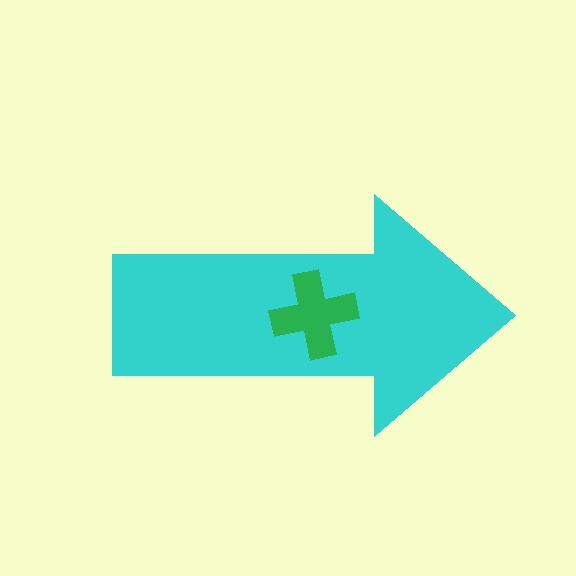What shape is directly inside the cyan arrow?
The green cross.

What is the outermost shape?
The cyan arrow.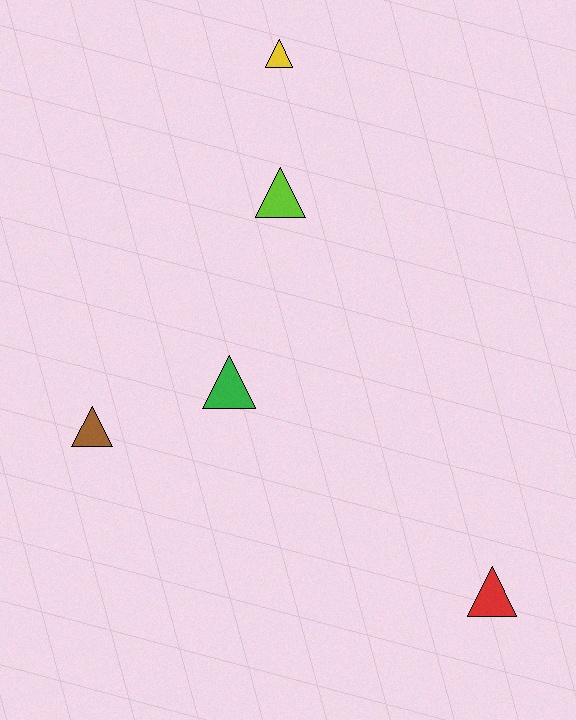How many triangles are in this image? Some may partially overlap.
There are 5 triangles.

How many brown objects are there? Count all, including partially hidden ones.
There is 1 brown object.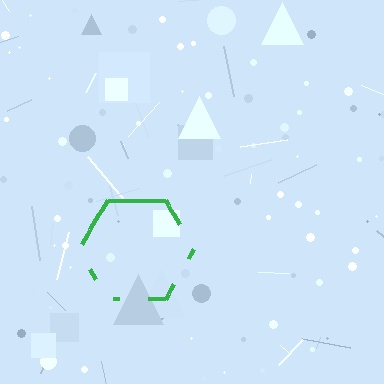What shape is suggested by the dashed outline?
The dashed outline suggests a hexagon.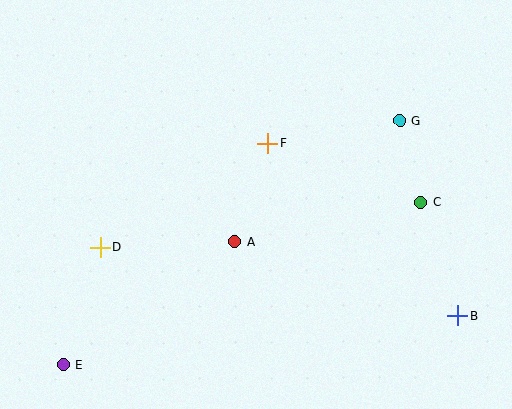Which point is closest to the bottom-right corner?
Point B is closest to the bottom-right corner.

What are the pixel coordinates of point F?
Point F is at (268, 143).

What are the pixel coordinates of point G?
Point G is at (400, 121).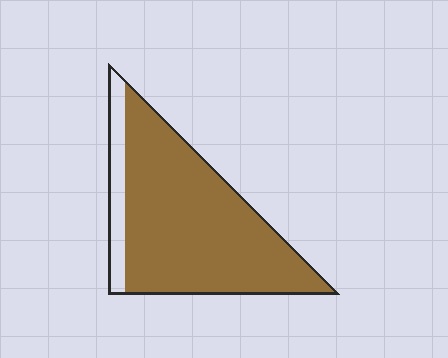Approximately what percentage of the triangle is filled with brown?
Approximately 85%.